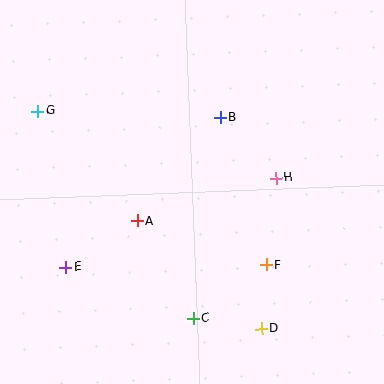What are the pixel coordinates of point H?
Point H is at (276, 178).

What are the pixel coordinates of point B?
Point B is at (221, 118).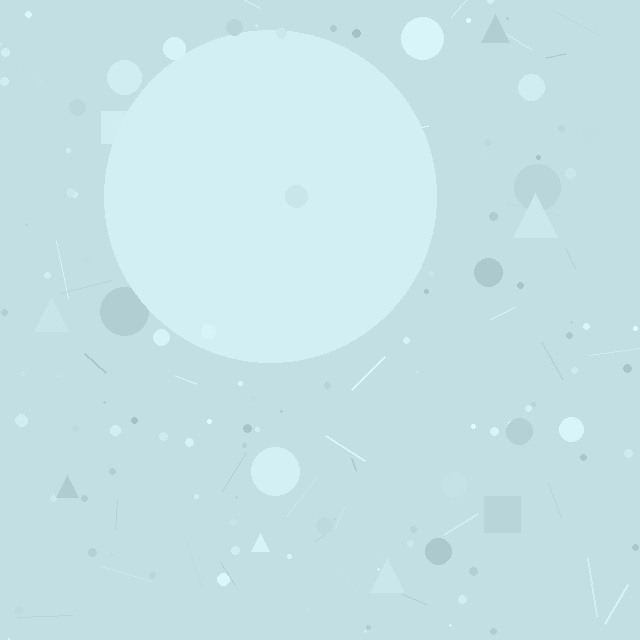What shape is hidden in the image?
A circle is hidden in the image.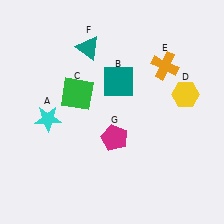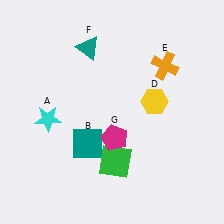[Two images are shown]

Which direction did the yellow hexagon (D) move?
The yellow hexagon (D) moved left.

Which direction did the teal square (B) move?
The teal square (B) moved down.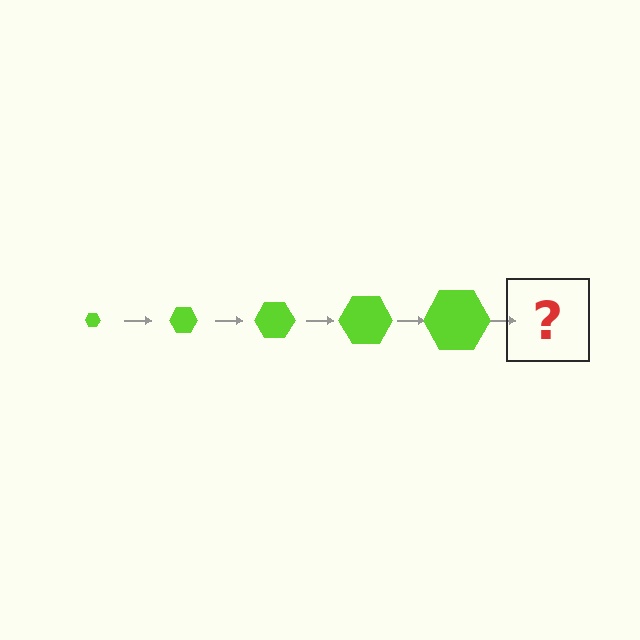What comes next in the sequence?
The next element should be a lime hexagon, larger than the previous one.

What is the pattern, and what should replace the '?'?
The pattern is that the hexagon gets progressively larger each step. The '?' should be a lime hexagon, larger than the previous one.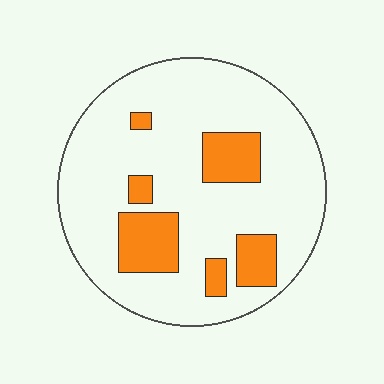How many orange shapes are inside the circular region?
6.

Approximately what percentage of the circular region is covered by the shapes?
Approximately 20%.